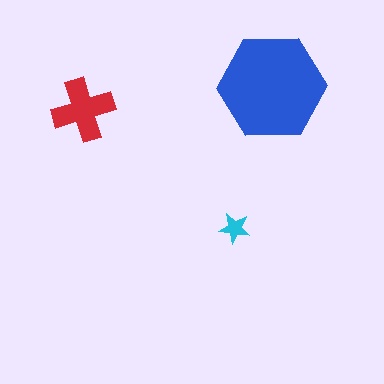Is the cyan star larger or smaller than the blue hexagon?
Smaller.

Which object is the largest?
The blue hexagon.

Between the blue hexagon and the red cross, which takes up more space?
The blue hexagon.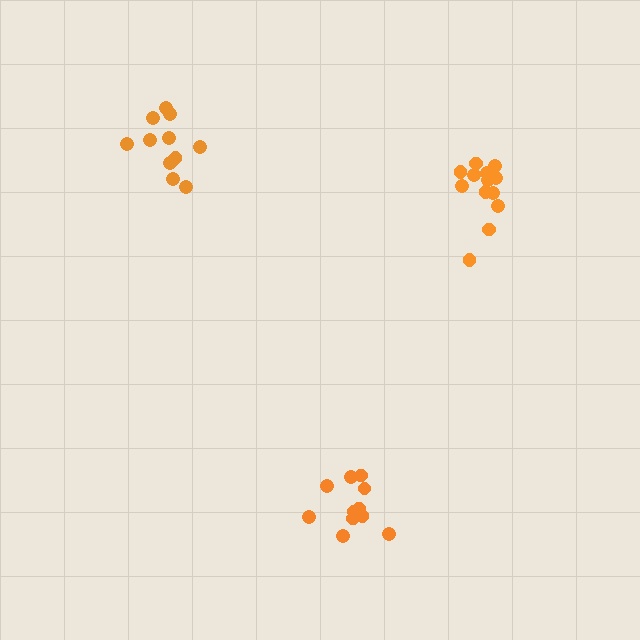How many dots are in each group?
Group 1: 13 dots, Group 2: 11 dots, Group 3: 12 dots (36 total).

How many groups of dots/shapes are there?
There are 3 groups.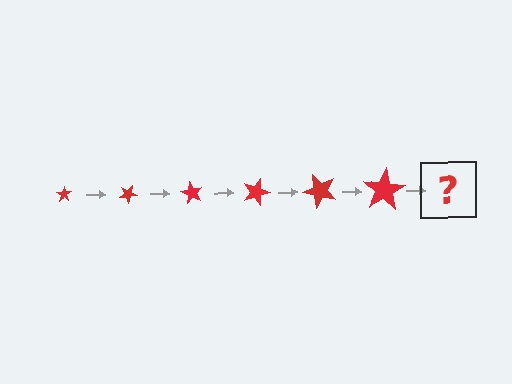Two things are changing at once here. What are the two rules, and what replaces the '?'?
The two rules are that the star grows larger each step and it rotates 30 degrees each step. The '?' should be a star, larger than the previous one and rotated 180 degrees from the start.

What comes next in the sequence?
The next element should be a star, larger than the previous one and rotated 180 degrees from the start.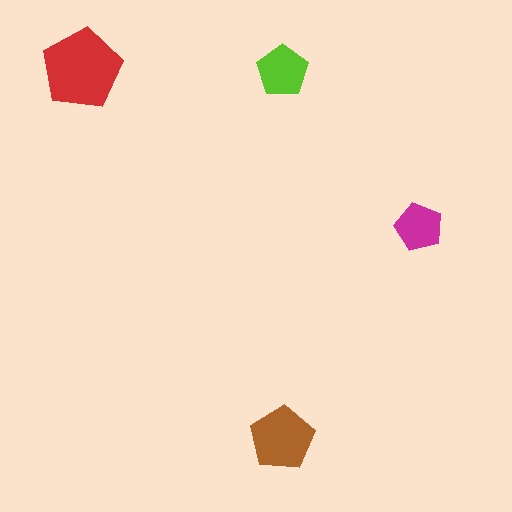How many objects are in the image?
There are 4 objects in the image.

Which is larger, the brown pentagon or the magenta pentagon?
The brown one.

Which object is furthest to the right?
The magenta pentagon is rightmost.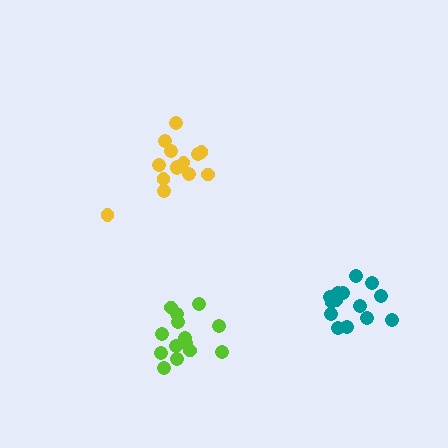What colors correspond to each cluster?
The clusters are colored: yellow, lime, teal.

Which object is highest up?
The yellow cluster is topmost.